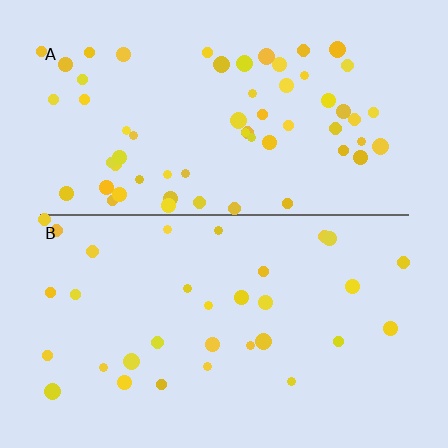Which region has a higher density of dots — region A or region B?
A (the top).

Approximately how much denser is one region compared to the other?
Approximately 1.9× — region A over region B.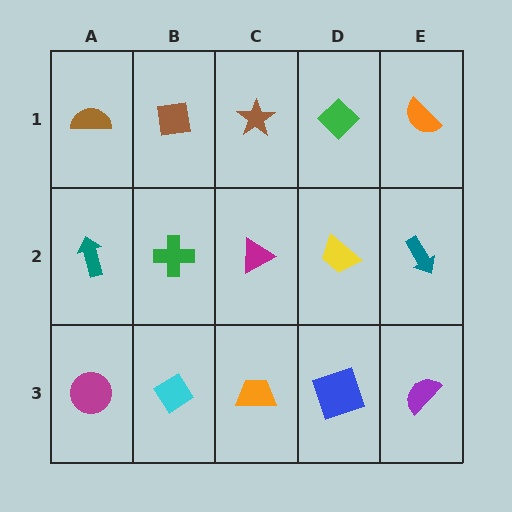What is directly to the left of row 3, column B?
A magenta circle.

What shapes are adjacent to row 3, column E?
A teal arrow (row 2, column E), a blue square (row 3, column D).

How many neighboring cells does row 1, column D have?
3.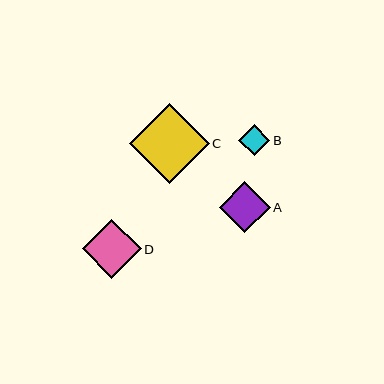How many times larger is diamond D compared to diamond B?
Diamond D is approximately 1.9 times the size of diamond B.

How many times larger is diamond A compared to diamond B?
Diamond A is approximately 1.7 times the size of diamond B.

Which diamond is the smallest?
Diamond B is the smallest with a size of approximately 31 pixels.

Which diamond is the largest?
Diamond C is the largest with a size of approximately 80 pixels.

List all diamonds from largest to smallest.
From largest to smallest: C, D, A, B.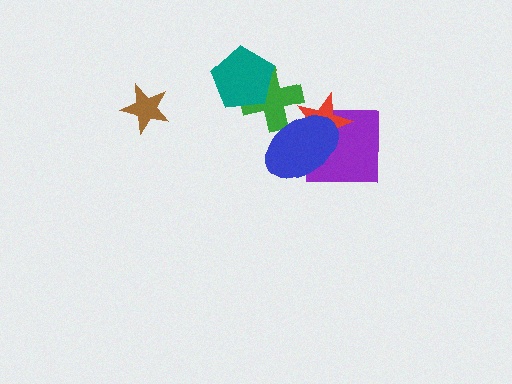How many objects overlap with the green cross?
3 objects overlap with the green cross.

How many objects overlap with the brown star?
0 objects overlap with the brown star.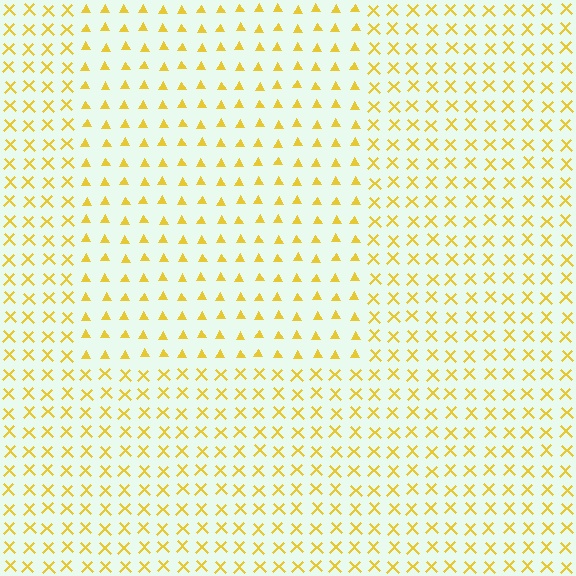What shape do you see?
I see a rectangle.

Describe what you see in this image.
The image is filled with small yellow elements arranged in a uniform grid. A rectangle-shaped region contains triangles, while the surrounding area contains X marks. The boundary is defined purely by the change in element shape.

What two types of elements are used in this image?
The image uses triangles inside the rectangle region and X marks outside it.